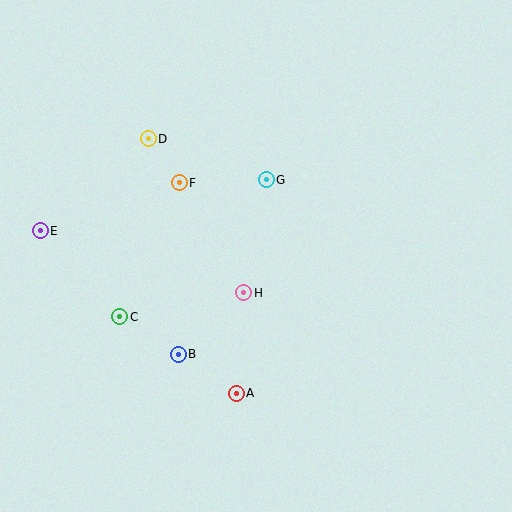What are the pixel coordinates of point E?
Point E is at (40, 231).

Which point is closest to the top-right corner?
Point G is closest to the top-right corner.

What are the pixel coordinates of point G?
Point G is at (266, 180).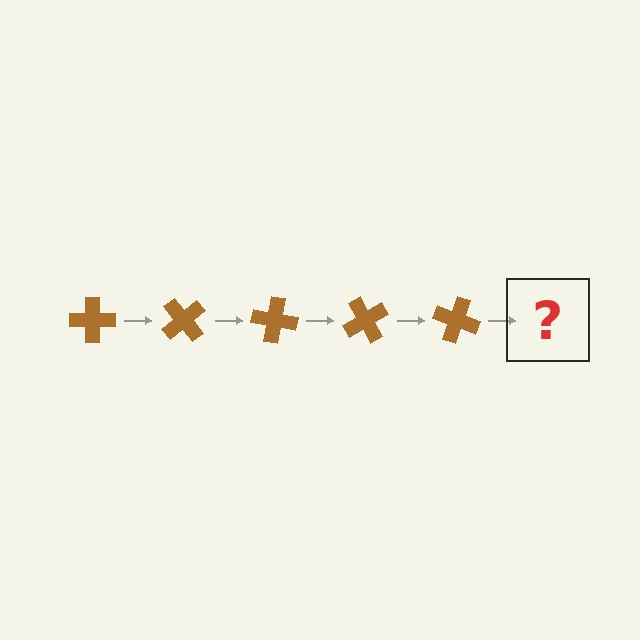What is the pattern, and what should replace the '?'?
The pattern is that the cross rotates 50 degrees each step. The '?' should be a brown cross rotated 250 degrees.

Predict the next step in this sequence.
The next step is a brown cross rotated 250 degrees.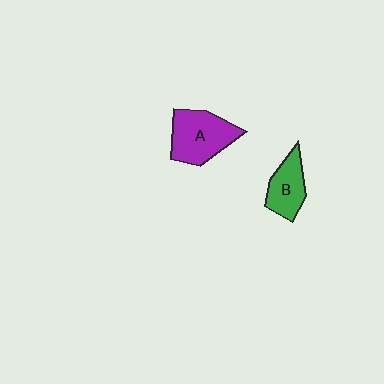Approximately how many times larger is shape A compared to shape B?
Approximately 1.5 times.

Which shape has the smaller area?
Shape B (green).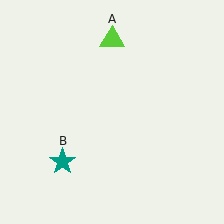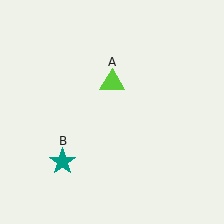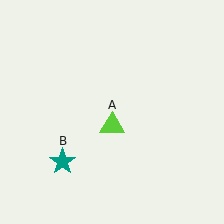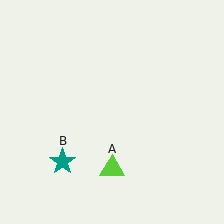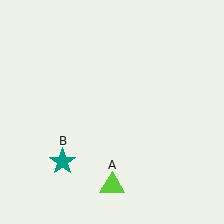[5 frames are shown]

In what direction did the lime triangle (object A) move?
The lime triangle (object A) moved down.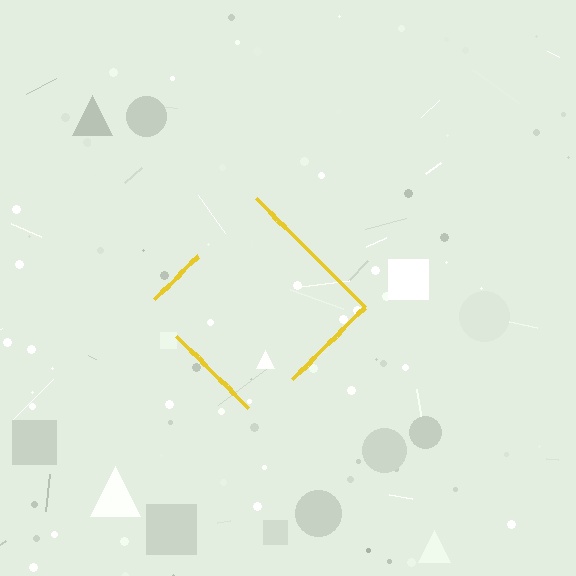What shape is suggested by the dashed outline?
The dashed outline suggests a diamond.